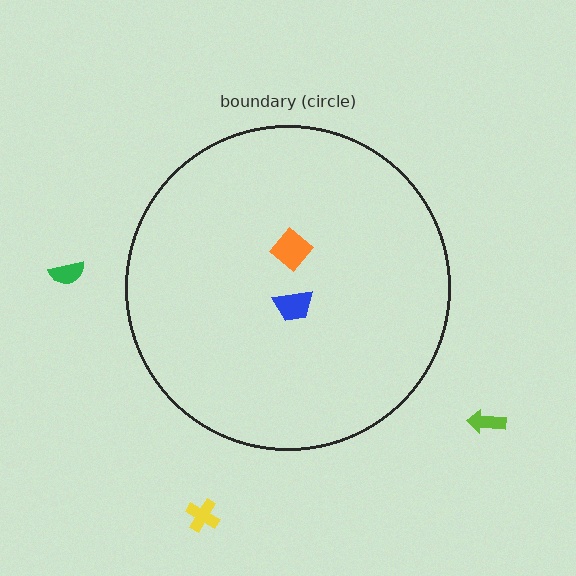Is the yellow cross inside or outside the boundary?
Outside.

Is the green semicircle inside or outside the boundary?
Outside.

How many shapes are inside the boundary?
2 inside, 3 outside.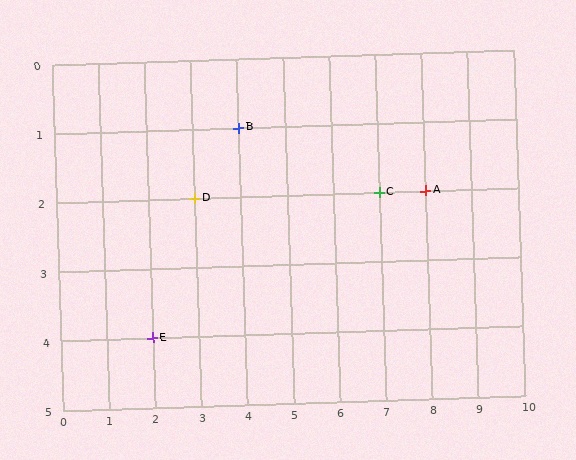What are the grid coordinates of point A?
Point A is at grid coordinates (8, 2).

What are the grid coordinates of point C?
Point C is at grid coordinates (7, 2).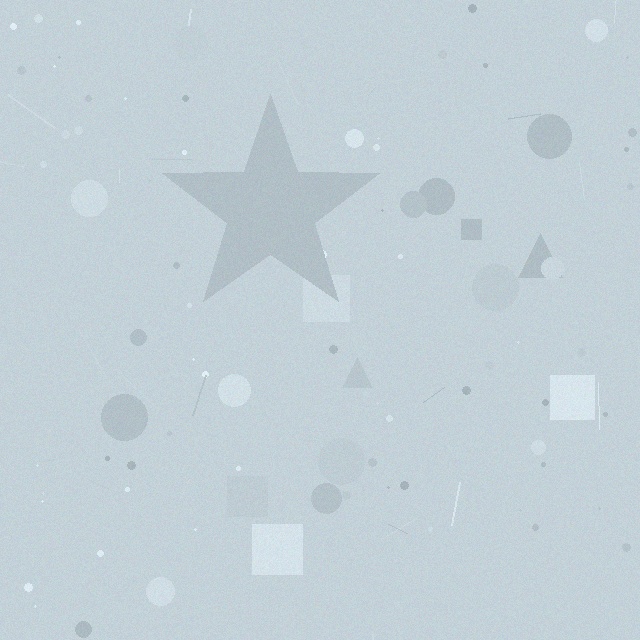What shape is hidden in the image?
A star is hidden in the image.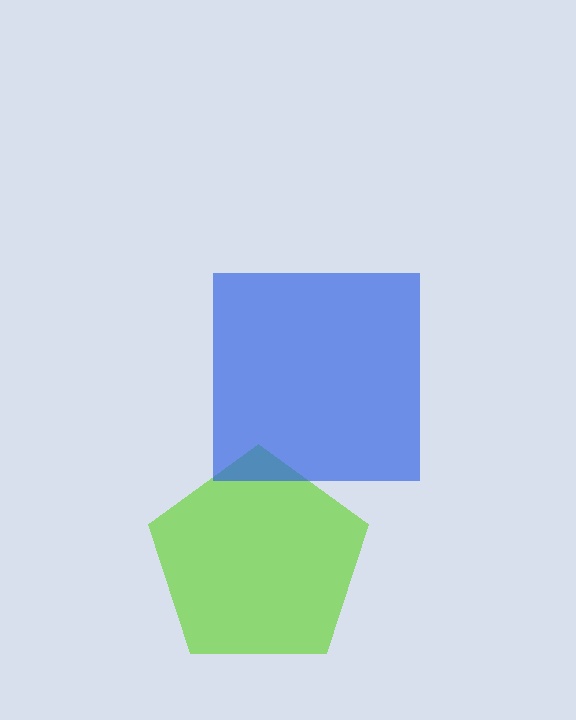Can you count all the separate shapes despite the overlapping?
Yes, there are 2 separate shapes.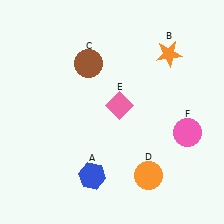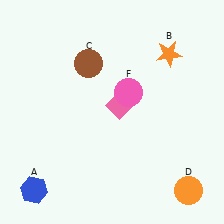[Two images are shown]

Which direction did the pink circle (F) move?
The pink circle (F) moved left.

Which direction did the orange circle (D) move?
The orange circle (D) moved right.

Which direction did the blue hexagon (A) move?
The blue hexagon (A) moved left.